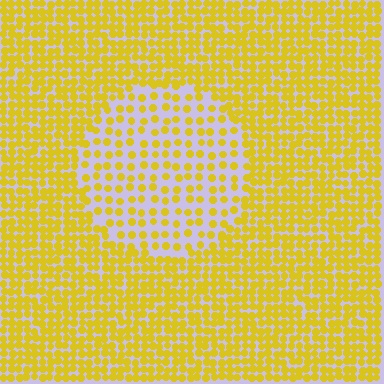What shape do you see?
I see a circle.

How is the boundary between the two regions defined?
The boundary is defined by a change in element density (approximately 2.2x ratio). All elements are the same color, size, and shape.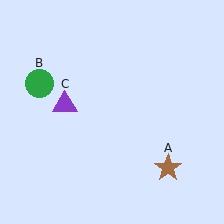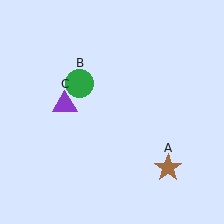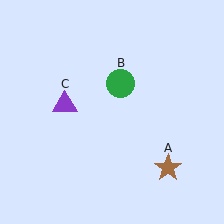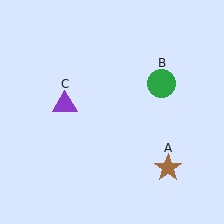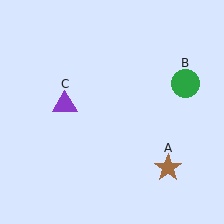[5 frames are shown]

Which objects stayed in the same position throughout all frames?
Brown star (object A) and purple triangle (object C) remained stationary.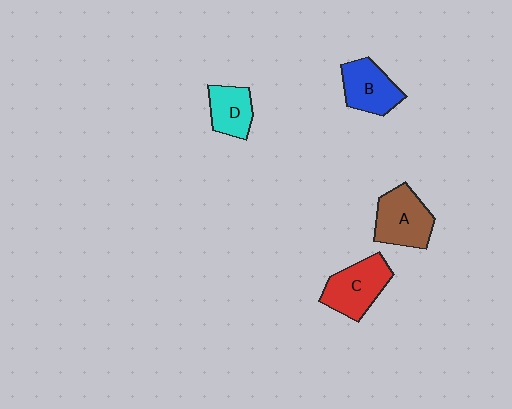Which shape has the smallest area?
Shape D (cyan).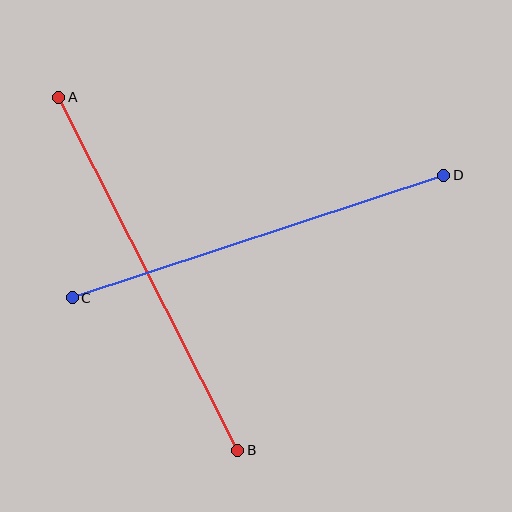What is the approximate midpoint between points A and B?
The midpoint is at approximately (148, 274) pixels.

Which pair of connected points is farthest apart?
Points A and B are farthest apart.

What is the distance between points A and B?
The distance is approximately 396 pixels.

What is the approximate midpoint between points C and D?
The midpoint is at approximately (258, 236) pixels.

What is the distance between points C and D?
The distance is approximately 391 pixels.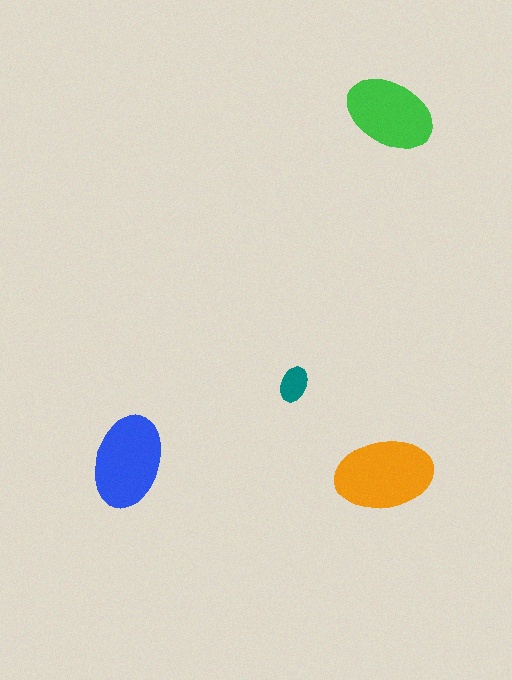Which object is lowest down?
The orange ellipse is bottommost.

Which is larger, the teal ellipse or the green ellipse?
The green one.